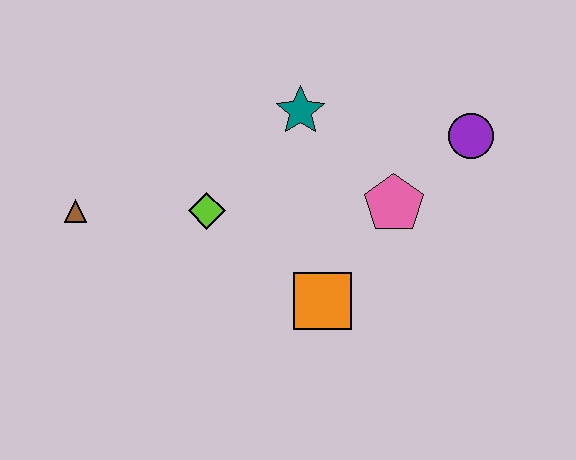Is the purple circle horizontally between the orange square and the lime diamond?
No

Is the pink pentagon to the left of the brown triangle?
No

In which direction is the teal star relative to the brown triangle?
The teal star is to the right of the brown triangle.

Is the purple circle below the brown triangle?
No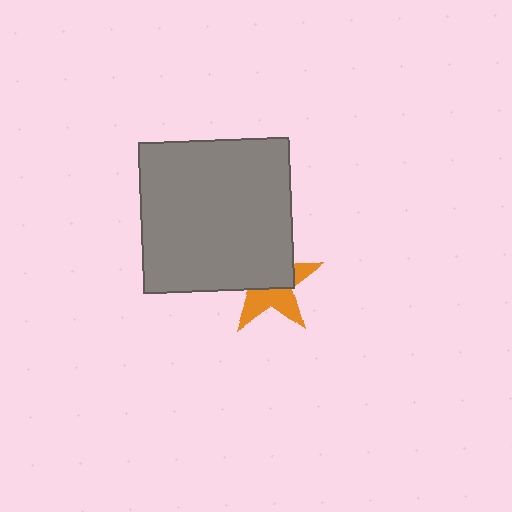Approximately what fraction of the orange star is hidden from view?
Roughly 53% of the orange star is hidden behind the gray square.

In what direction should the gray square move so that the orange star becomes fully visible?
The gray square should move toward the upper-left. That is the shortest direction to clear the overlap and leave the orange star fully visible.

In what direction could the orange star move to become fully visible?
The orange star could move toward the lower-right. That would shift it out from behind the gray square entirely.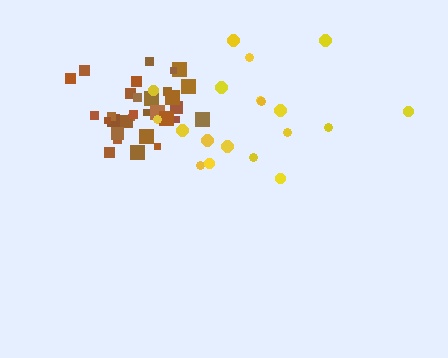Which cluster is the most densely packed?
Brown.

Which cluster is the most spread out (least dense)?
Yellow.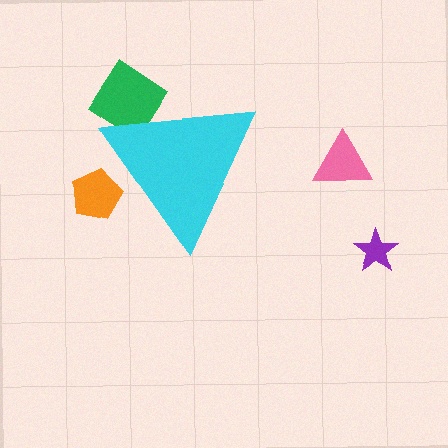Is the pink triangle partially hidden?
No, the pink triangle is fully visible.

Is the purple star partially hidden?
No, the purple star is fully visible.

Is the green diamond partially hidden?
Yes, the green diamond is partially hidden behind the cyan triangle.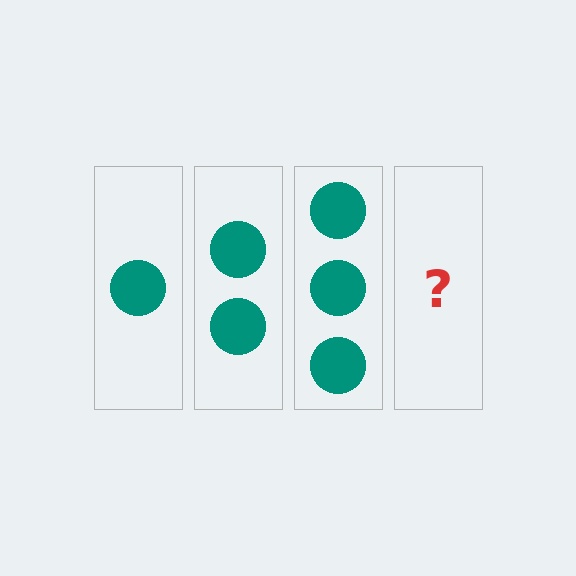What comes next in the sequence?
The next element should be 4 circles.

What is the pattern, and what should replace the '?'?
The pattern is that each step adds one more circle. The '?' should be 4 circles.